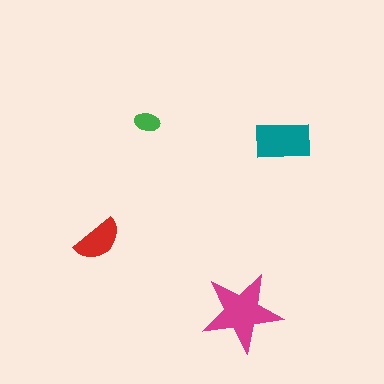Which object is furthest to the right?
The teal rectangle is rightmost.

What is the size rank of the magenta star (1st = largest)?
1st.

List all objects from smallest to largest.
The green ellipse, the red semicircle, the teal rectangle, the magenta star.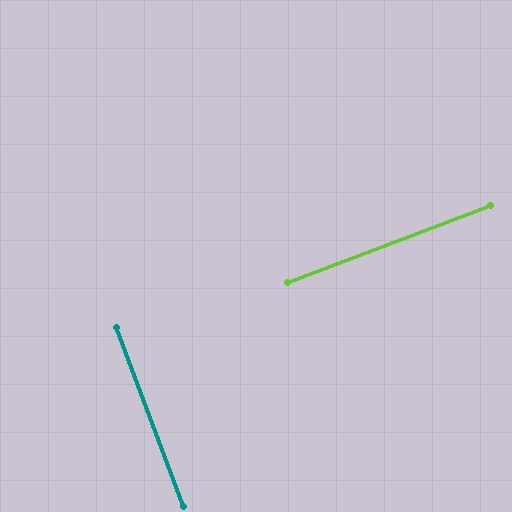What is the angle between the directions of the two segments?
Approximately 90 degrees.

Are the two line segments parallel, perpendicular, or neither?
Perpendicular — they meet at approximately 90°.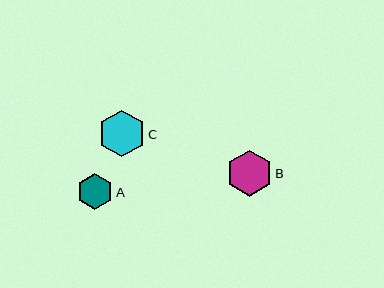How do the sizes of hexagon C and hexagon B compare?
Hexagon C and hexagon B are approximately the same size.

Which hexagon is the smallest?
Hexagon A is the smallest with a size of approximately 36 pixels.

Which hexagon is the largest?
Hexagon C is the largest with a size of approximately 47 pixels.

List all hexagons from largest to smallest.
From largest to smallest: C, B, A.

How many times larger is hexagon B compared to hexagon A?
Hexagon B is approximately 1.3 times the size of hexagon A.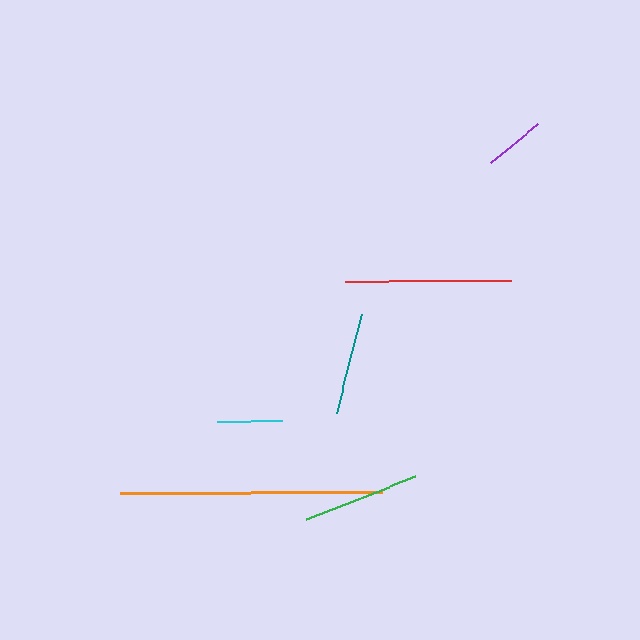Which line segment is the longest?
The orange line is the longest at approximately 262 pixels.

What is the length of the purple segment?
The purple segment is approximately 60 pixels long.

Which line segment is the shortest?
The purple line is the shortest at approximately 60 pixels.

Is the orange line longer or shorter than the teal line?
The orange line is longer than the teal line.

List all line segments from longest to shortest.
From longest to shortest: orange, red, green, teal, cyan, purple.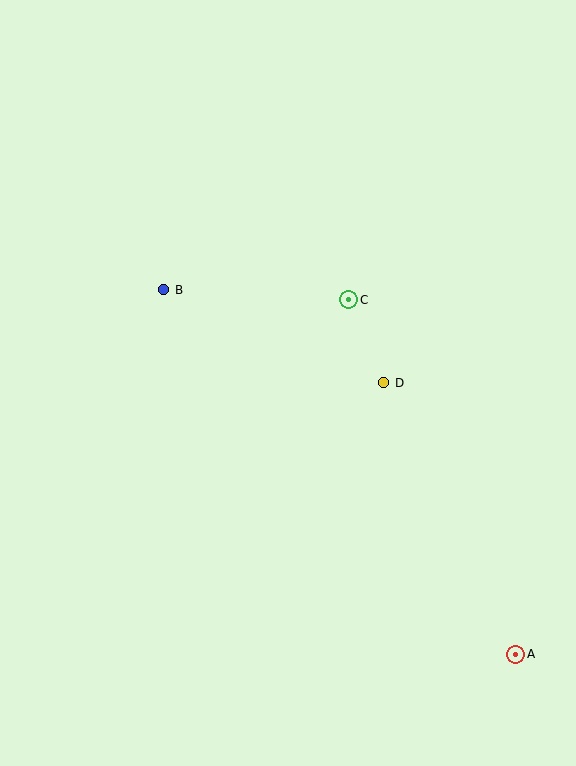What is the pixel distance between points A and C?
The distance between A and C is 392 pixels.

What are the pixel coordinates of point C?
Point C is at (349, 300).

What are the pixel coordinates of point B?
Point B is at (164, 290).